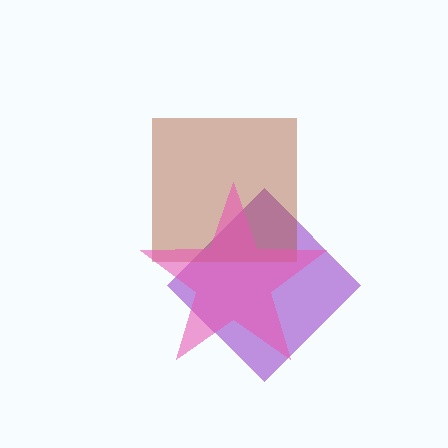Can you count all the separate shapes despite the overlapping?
Yes, there are 3 separate shapes.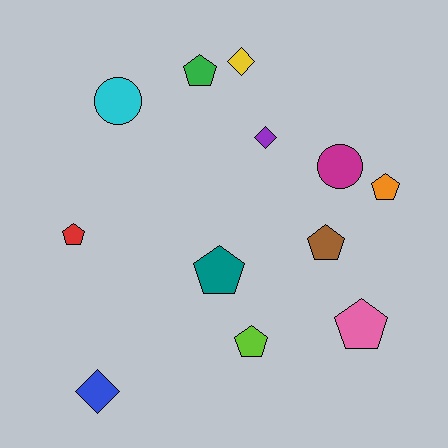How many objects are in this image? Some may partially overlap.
There are 12 objects.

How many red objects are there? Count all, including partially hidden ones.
There is 1 red object.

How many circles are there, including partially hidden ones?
There are 2 circles.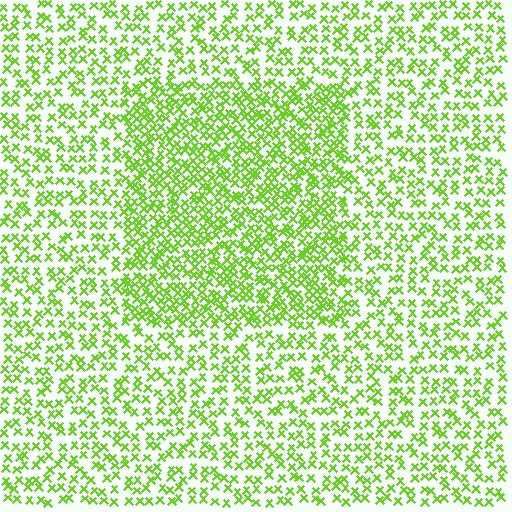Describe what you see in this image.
The image contains small lime elements arranged at two different densities. A rectangle-shaped region is visible where the elements are more densely packed than the surrounding area.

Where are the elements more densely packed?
The elements are more densely packed inside the rectangle boundary.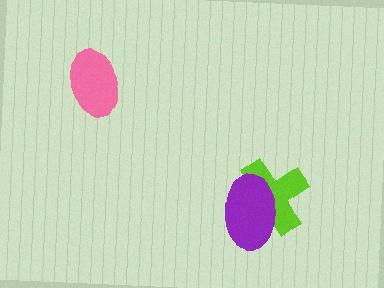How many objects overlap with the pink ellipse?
0 objects overlap with the pink ellipse.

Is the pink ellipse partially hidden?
No, no other shape covers it.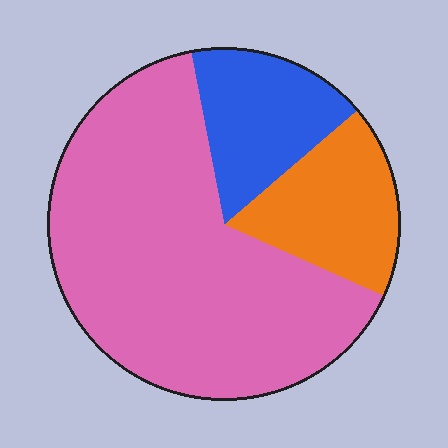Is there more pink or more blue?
Pink.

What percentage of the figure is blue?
Blue covers 17% of the figure.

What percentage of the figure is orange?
Orange takes up about one sixth (1/6) of the figure.